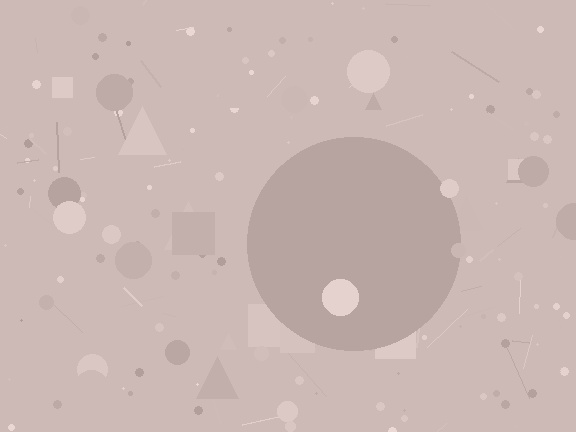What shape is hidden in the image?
A circle is hidden in the image.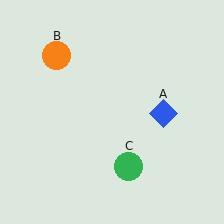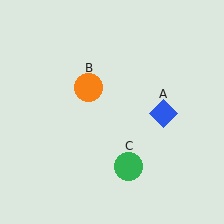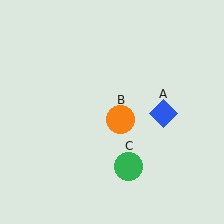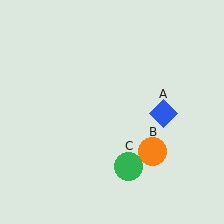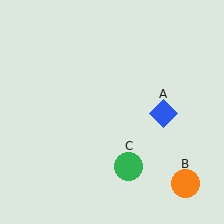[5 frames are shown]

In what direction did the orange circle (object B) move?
The orange circle (object B) moved down and to the right.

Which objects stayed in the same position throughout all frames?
Blue diamond (object A) and green circle (object C) remained stationary.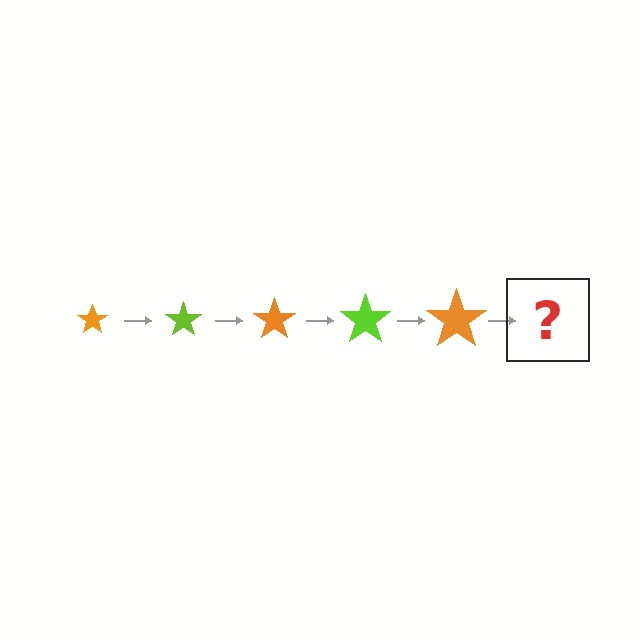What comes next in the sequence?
The next element should be a lime star, larger than the previous one.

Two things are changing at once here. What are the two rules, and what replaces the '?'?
The two rules are that the star grows larger each step and the color cycles through orange and lime. The '?' should be a lime star, larger than the previous one.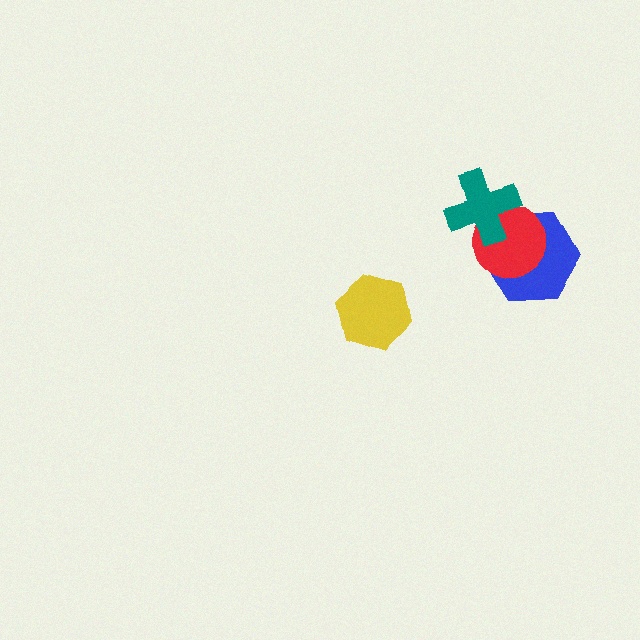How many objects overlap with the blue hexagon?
2 objects overlap with the blue hexagon.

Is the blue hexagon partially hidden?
Yes, it is partially covered by another shape.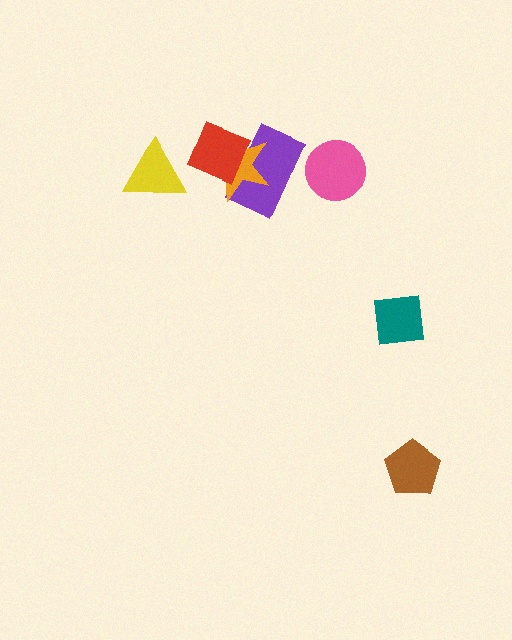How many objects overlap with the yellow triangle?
0 objects overlap with the yellow triangle.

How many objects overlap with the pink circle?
0 objects overlap with the pink circle.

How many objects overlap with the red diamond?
2 objects overlap with the red diamond.